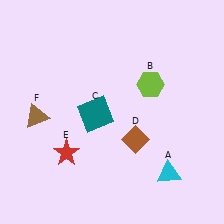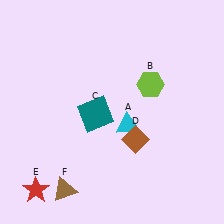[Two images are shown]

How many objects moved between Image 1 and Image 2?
3 objects moved between the two images.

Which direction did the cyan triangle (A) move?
The cyan triangle (A) moved up.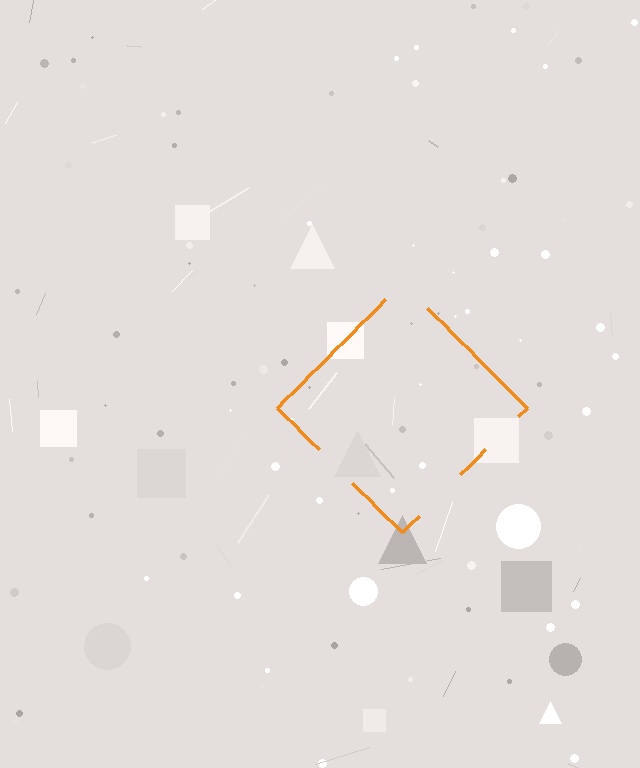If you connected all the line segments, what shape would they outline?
They would outline a diamond.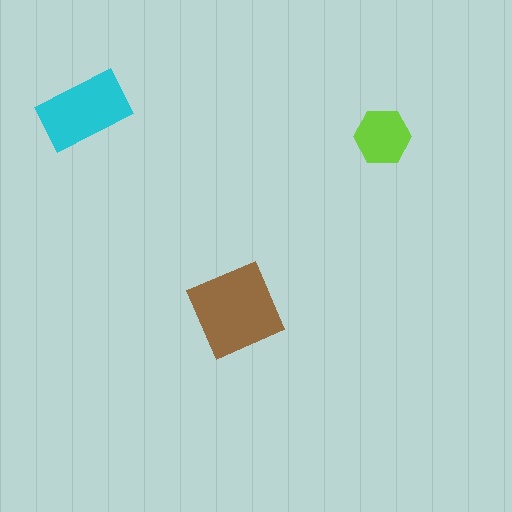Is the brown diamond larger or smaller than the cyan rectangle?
Larger.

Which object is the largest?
The brown diamond.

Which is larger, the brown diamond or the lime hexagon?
The brown diamond.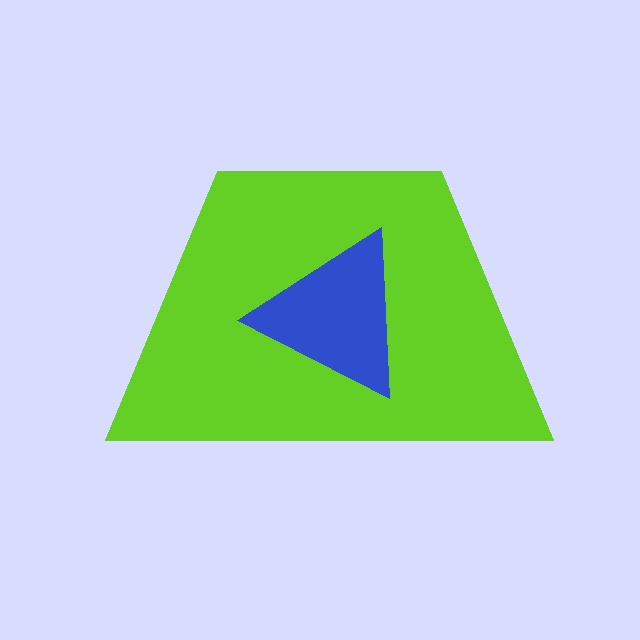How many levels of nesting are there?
2.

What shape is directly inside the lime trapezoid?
The blue triangle.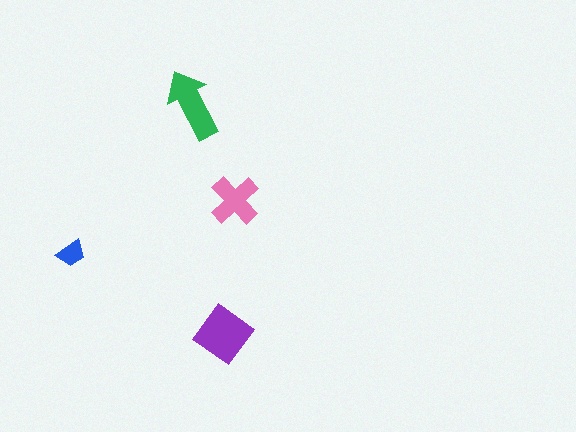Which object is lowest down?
The purple diamond is bottommost.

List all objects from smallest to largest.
The blue trapezoid, the pink cross, the green arrow, the purple diamond.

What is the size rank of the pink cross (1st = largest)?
3rd.